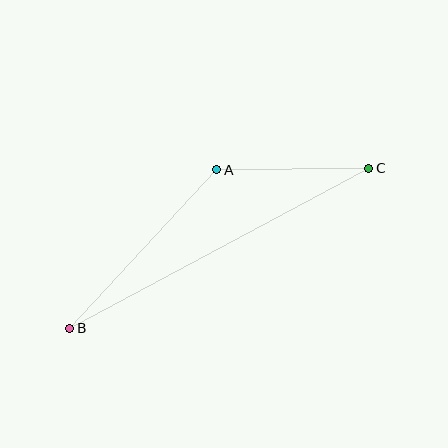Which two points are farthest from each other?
Points B and C are farthest from each other.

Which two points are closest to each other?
Points A and C are closest to each other.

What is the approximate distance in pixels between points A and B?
The distance between A and B is approximately 216 pixels.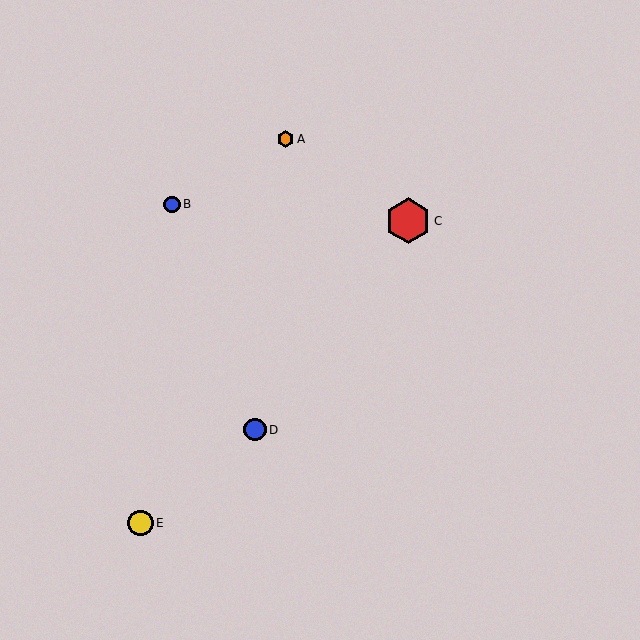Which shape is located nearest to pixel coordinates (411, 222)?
The red hexagon (labeled C) at (408, 221) is nearest to that location.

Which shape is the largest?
The red hexagon (labeled C) is the largest.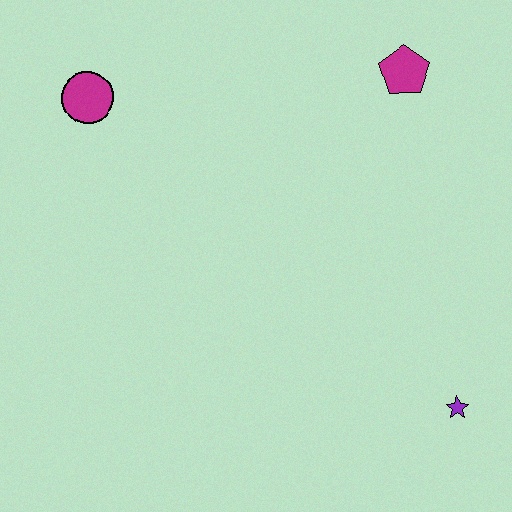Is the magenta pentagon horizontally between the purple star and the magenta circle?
Yes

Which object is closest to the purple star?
The magenta pentagon is closest to the purple star.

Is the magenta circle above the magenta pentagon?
No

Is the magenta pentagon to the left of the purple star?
Yes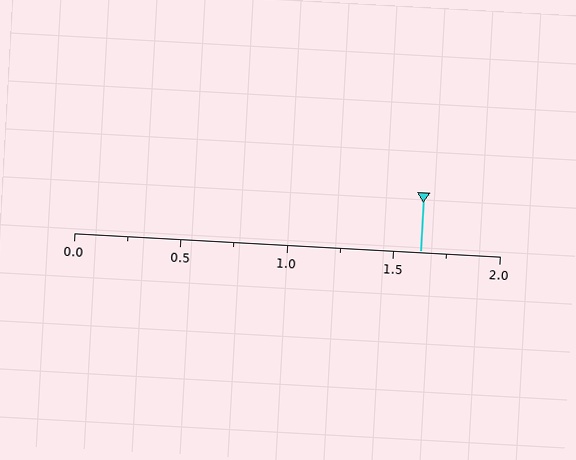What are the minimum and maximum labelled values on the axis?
The axis runs from 0.0 to 2.0.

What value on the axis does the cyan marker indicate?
The marker indicates approximately 1.62.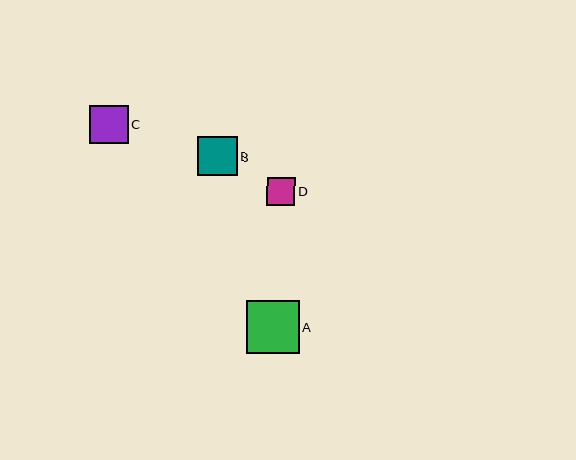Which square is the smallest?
Square D is the smallest with a size of approximately 28 pixels.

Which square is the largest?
Square A is the largest with a size of approximately 53 pixels.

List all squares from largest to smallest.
From largest to smallest: A, B, C, D.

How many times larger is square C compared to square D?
Square C is approximately 1.4 times the size of square D.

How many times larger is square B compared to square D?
Square B is approximately 1.4 times the size of square D.